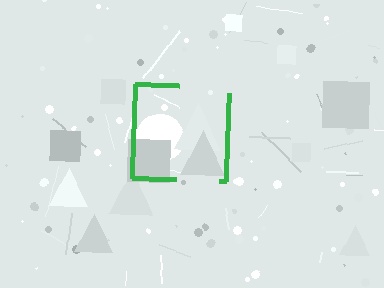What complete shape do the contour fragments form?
The contour fragments form a square.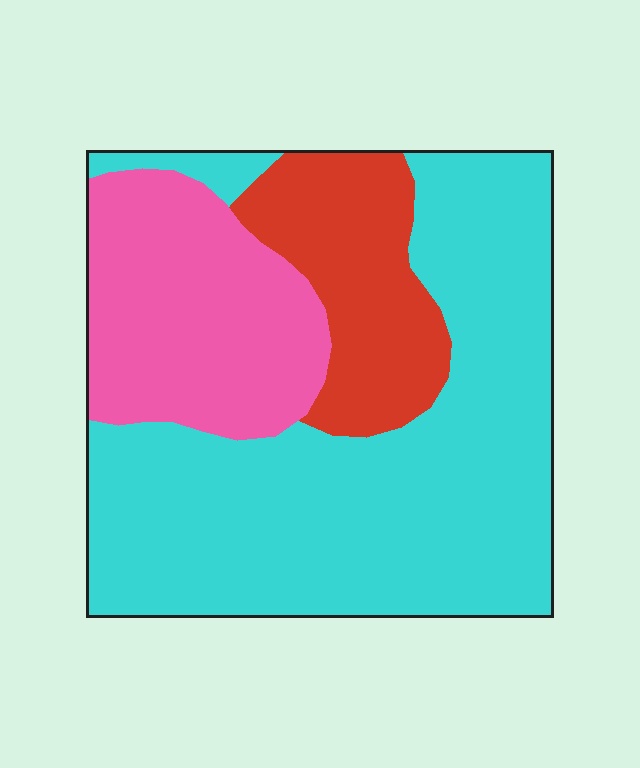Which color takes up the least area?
Red, at roughly 15%.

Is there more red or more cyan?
Cyan.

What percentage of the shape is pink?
Pink takes up about one quarter (1/4) of the shape.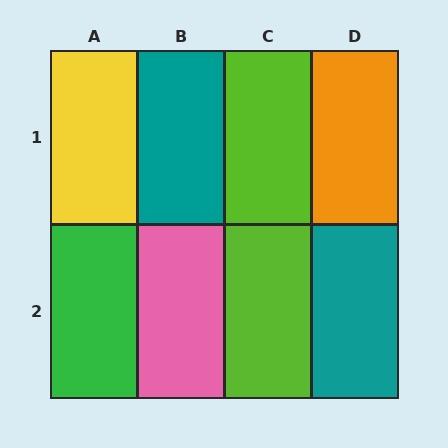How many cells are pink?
1 cell is pink.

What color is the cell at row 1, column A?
Yellow.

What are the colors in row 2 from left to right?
Green, pink, lime, teal.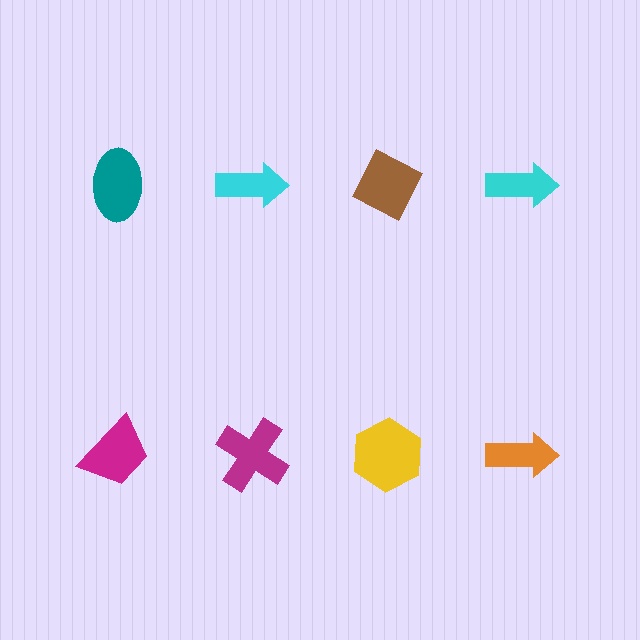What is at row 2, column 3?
A yellow hexagon.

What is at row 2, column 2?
A magenta cross.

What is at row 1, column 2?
A cyan arrow.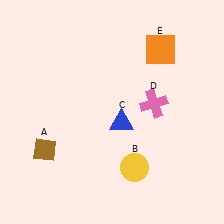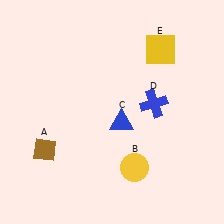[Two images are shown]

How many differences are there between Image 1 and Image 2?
There are 2 differences between the two images.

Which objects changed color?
D changed from pink to blue. E changed from orange to yellow.